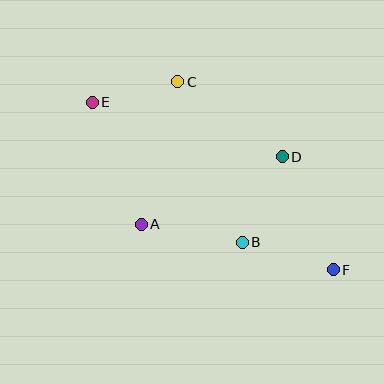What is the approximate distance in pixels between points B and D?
The distance between B and D is approximately 94 pixels.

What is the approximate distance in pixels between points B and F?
The distance between B and F is approximately 95 pixels.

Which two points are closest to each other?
Points C and E are closest to each other.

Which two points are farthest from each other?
Points E and F are farthest from each other.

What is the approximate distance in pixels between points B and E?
The distance between B and E is approximately 205 pixels.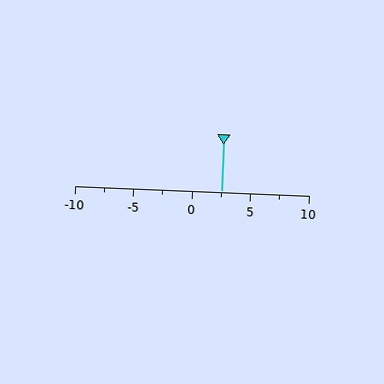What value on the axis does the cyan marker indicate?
The marker indicates approximately 2.5.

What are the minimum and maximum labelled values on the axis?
The axis runs from -10 to 10.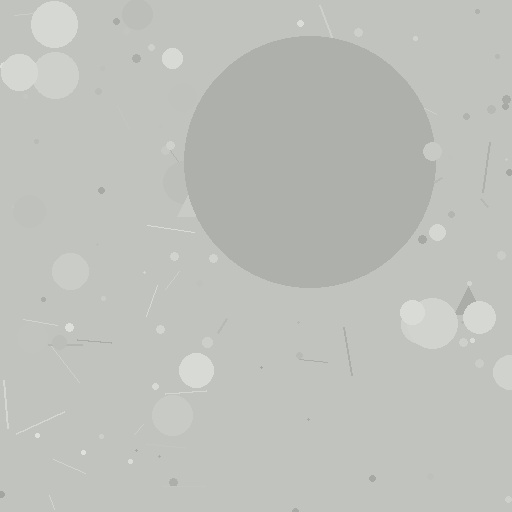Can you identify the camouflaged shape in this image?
The camouflaged shape is a circle.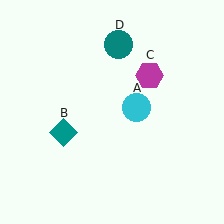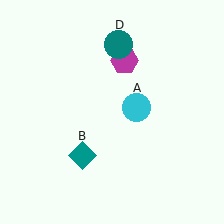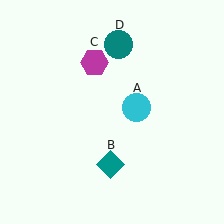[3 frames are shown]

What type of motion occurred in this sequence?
The teal diamond (object B), magenta hexagon (object C) rotated counterclockwise around the center of the scene.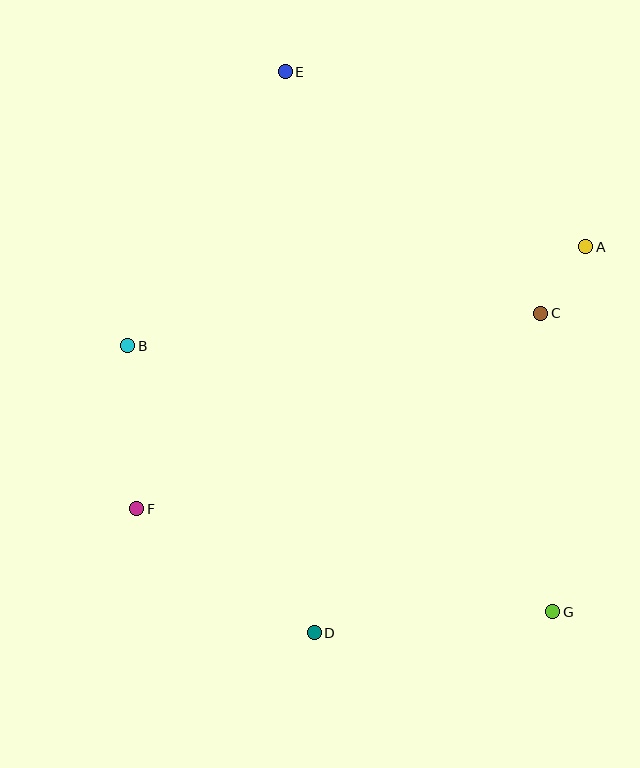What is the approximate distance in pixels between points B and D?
The distance between B and D is approximately 342 pixels.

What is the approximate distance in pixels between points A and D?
The distance between A and D is approximately 472 pixels.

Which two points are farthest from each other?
Points E and G are farthest from each other.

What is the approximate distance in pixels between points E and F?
The distance between E and F is approximately 462 pixels.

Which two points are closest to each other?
Points A and C are closest to each other.